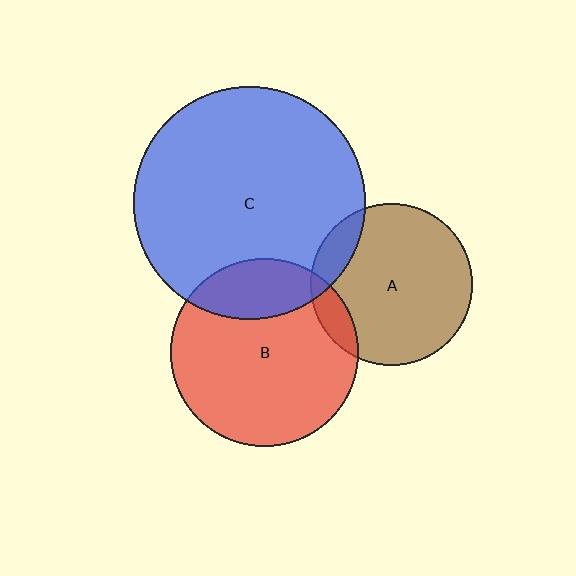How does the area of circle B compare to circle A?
Approximately 1.3 times.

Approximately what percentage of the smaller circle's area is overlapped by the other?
Approximately 20%.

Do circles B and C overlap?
Yes.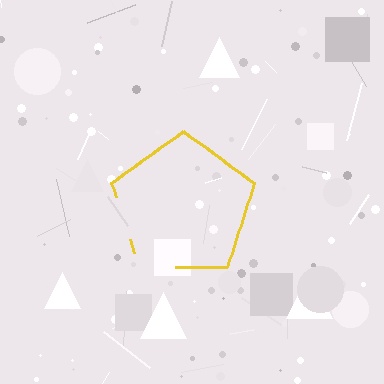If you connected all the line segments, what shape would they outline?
They would outline a pentagon.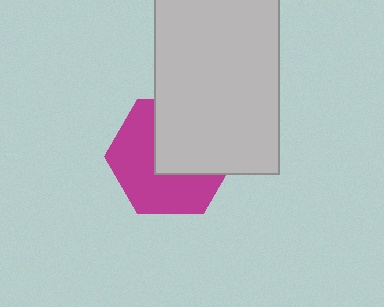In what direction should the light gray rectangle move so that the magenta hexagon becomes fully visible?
The light gray rectangle should move toward the upper-right. That is the shortest direction to clear the overlap and leave the magenta hexagon fully visible.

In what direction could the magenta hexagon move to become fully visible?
The magenta hexagon could move toward the lower-left. That would shift it out from behind the light gray rectangle entirely.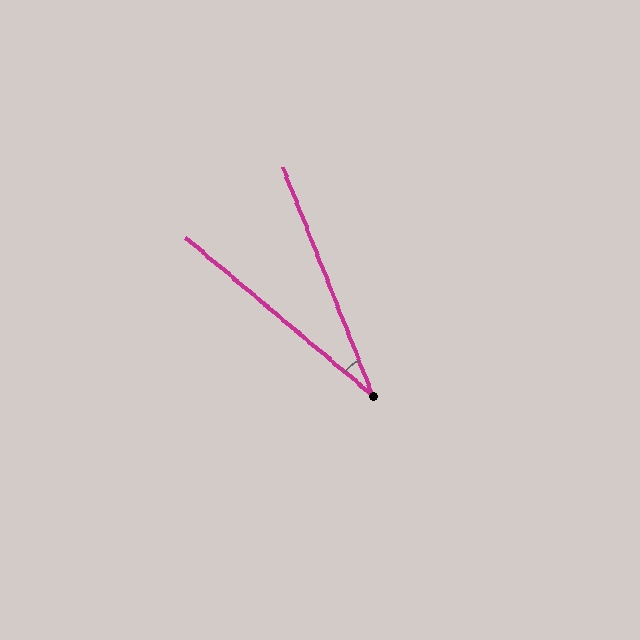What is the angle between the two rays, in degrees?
Approximately 28 degrees.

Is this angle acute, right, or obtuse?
It is acute.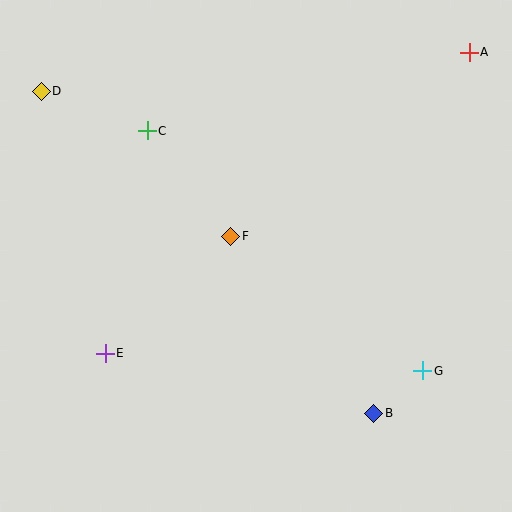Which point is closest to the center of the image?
Point F at (231, 236) is closest to the center.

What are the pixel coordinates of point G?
Point G is at (423, 371).